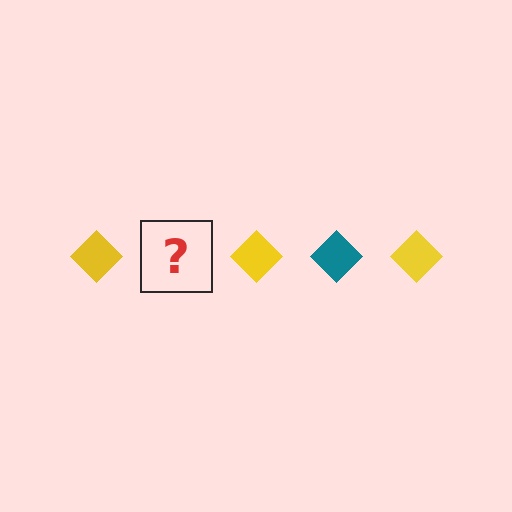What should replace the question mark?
The question mark should be replaced with a teal diamond.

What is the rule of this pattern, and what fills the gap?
The rule is that the pattern cycles through yellow, teal diamonds. The gap should be filled with a teal diamond.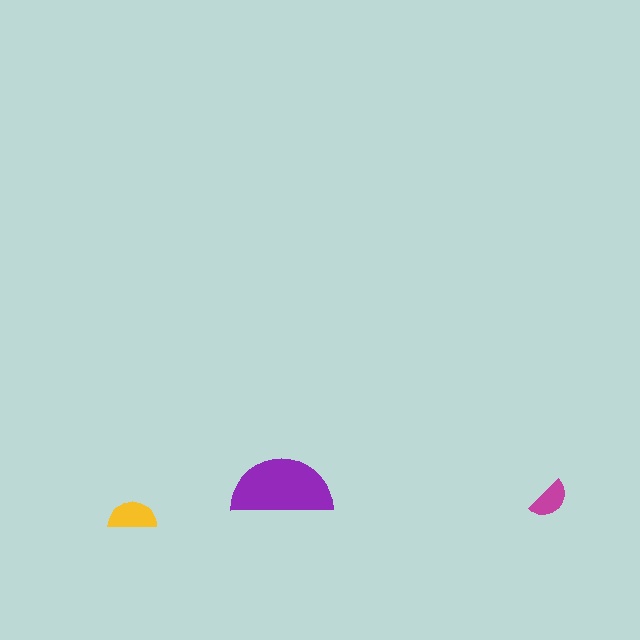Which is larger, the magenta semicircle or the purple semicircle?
The purple one.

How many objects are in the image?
There are 3 objects in the image.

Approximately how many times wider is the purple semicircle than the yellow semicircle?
About 2 times wider.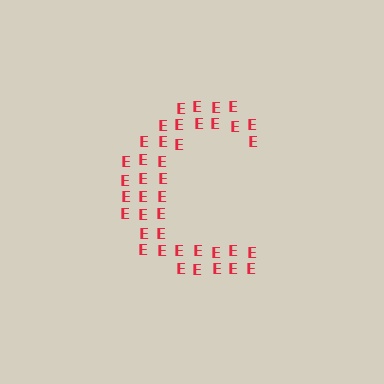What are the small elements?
The small elements are letter E's.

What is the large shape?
The large shape is the letter C.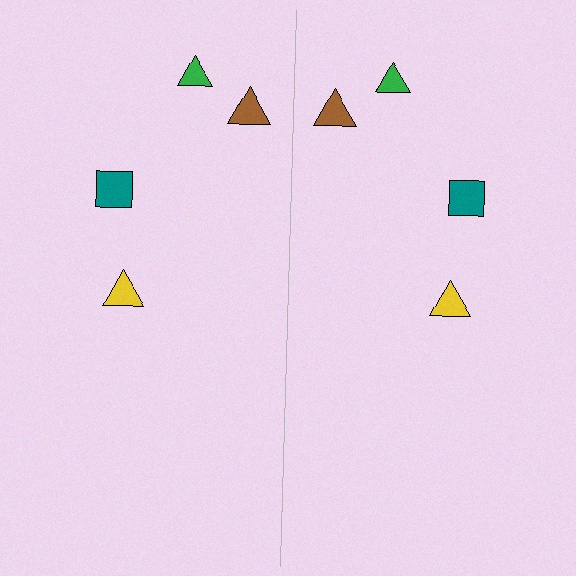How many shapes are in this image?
There are 8 shapes in this image.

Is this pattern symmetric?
Yes, this pattern has bilateral (reflection) symmetry.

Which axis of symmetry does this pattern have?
The pattern has a vertical axis of symmetry running through the center of the image.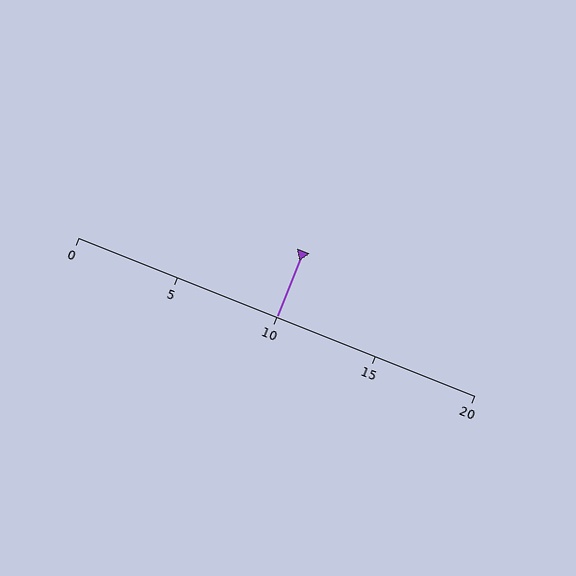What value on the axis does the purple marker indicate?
The marker indicates approximately 10.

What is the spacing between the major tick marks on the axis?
The major ticks are spaced 5 apart.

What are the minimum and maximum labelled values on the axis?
The axis runs from 0 to 20.